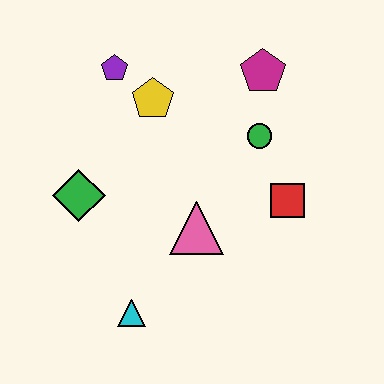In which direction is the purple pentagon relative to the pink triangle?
The purple pentagon is above the pink triangle.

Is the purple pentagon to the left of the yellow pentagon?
Yes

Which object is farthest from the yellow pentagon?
The cyan triangle is farthest from the yellow pentagon.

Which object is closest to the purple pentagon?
The yellow pentagon is closest to the purple pentagon.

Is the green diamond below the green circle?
Yes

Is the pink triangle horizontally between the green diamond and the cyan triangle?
No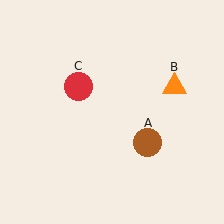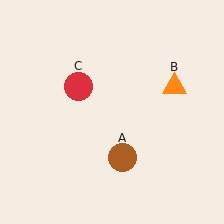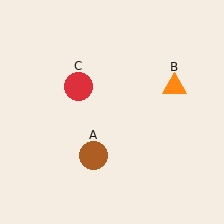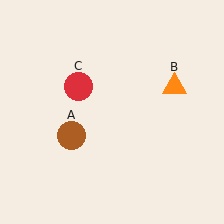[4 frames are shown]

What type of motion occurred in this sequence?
The brown circle (object A) rotated clockwise around the center of the scene.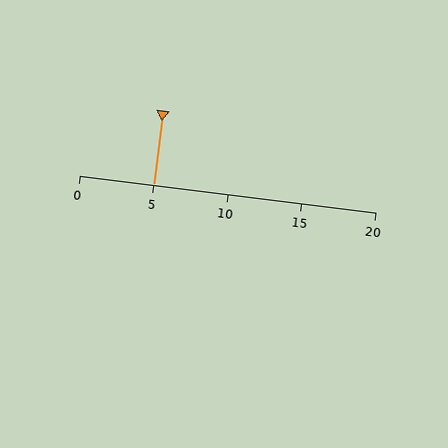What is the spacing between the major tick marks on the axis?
The major ticks are spaced 5 apart.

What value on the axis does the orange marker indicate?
The marker indicates approximately 5.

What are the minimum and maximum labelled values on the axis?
The axis runs from 0 to 20.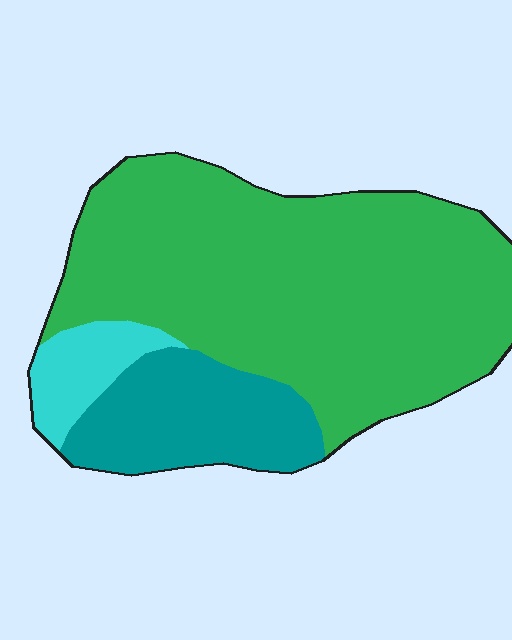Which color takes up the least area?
Cyan, at roughly 10%.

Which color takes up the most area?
Green, at roughly 70%.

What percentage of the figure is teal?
Teal covers 20% of the figure.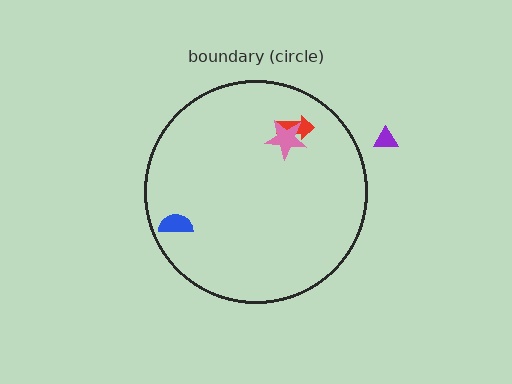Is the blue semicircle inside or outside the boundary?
Inside.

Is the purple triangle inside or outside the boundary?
Outside.